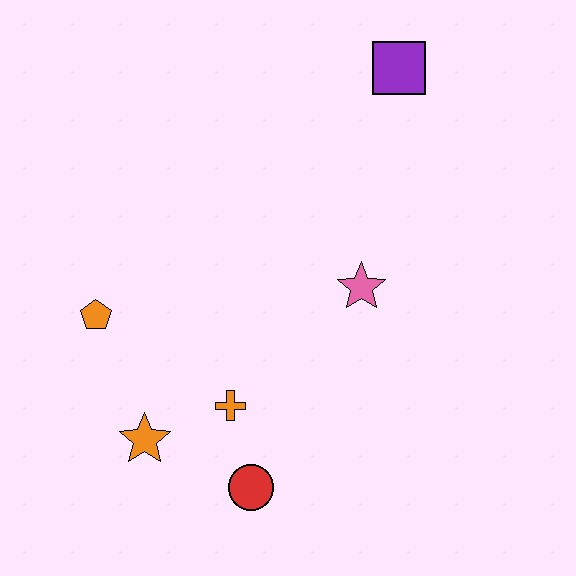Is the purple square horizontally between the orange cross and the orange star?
No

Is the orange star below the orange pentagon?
Yes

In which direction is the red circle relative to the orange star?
The red circle is to the right of the orange star.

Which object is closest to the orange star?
The orange cross is closest to the orange star.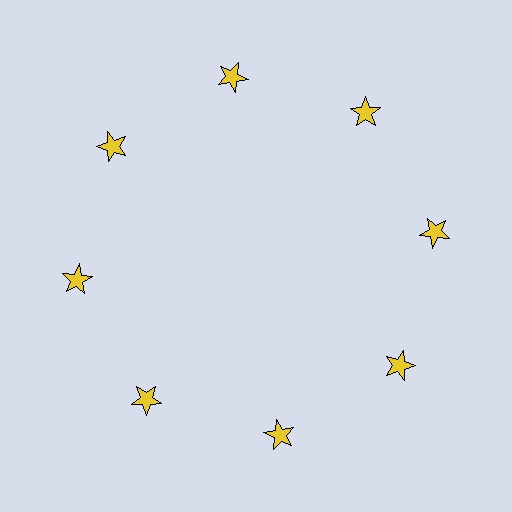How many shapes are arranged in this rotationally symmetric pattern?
There are 8 shapes, arranged in 8 groups of 1.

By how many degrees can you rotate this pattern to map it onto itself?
The pattern maps onto itself every 45 degrees of rotation.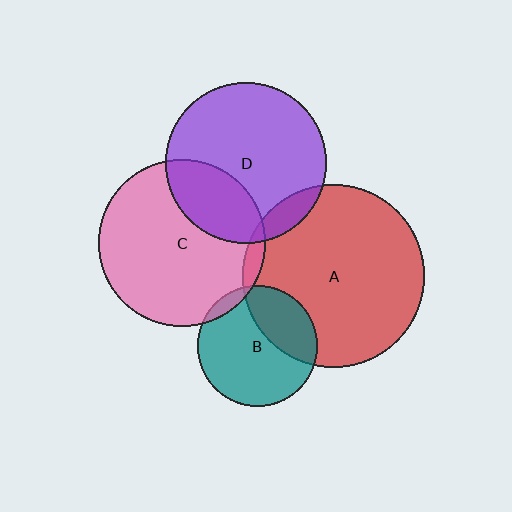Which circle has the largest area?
Circle A (red).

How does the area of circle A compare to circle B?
Approximately 2.3 times.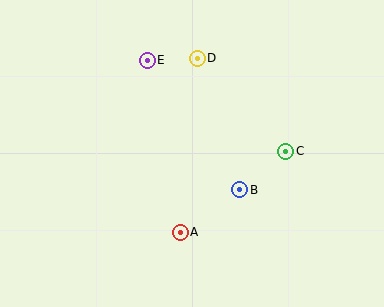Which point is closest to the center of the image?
Point B at (240, 190) is closest to the center.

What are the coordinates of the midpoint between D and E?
The midpoint between D and E is at (172, 59).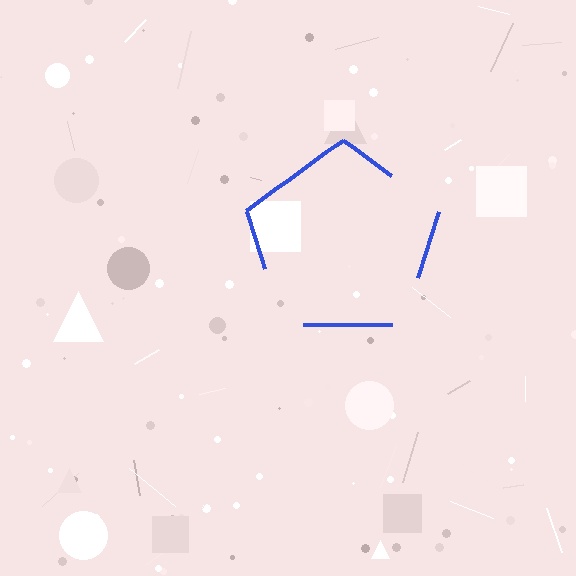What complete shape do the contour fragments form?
The contour fragments form a pentagon.